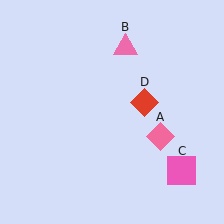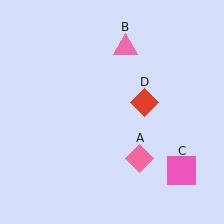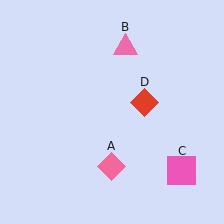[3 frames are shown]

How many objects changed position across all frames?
1 object changed position: pink diamond (object A).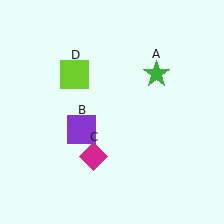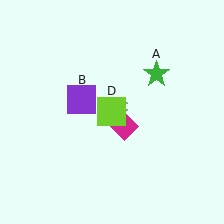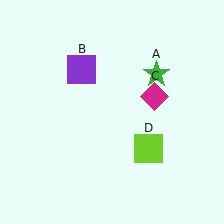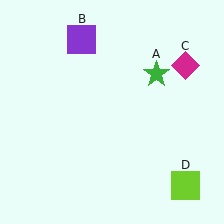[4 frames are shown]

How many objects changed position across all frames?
3 objects changed position: purple square (object B), magenta diamond (object C), lime square (object D).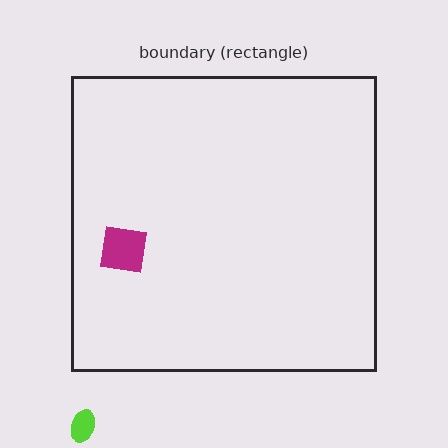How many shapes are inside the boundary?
1 inside, 1 outside.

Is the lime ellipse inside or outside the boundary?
Outside.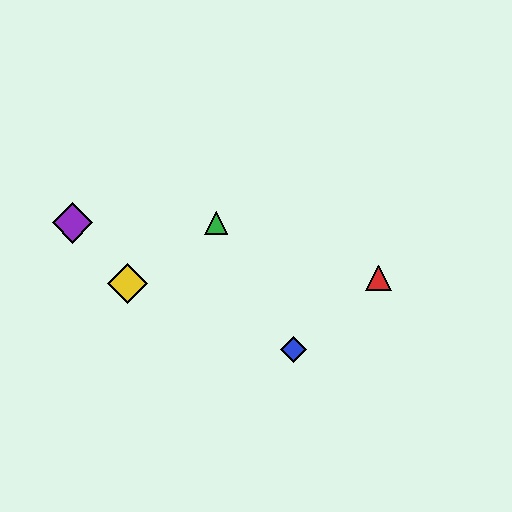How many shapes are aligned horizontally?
2 shapes (the green triangle, the purple diamond) are aligned horizontally.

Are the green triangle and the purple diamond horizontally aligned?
Yes, both are at y≈223.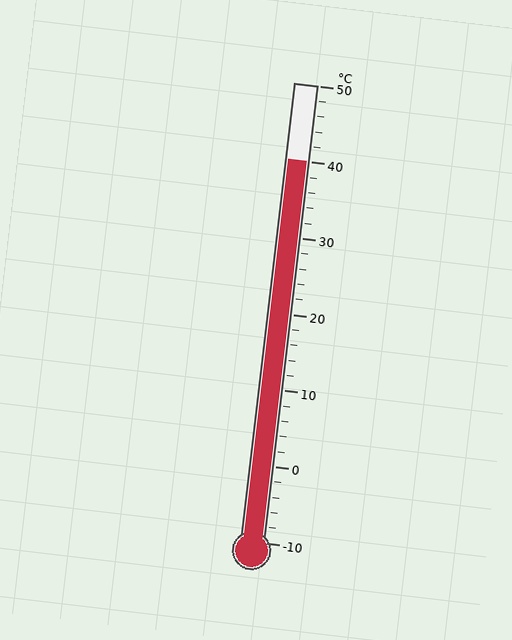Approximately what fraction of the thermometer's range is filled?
The thermometer is filled to approximately 85% of its range.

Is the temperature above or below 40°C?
The temperature is at 40°C.